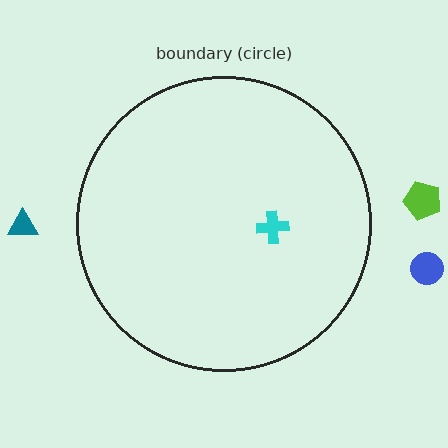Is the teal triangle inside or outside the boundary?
Outside.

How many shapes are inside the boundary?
1 inside, 3 outside.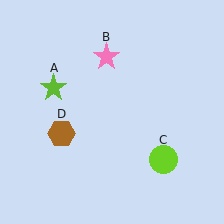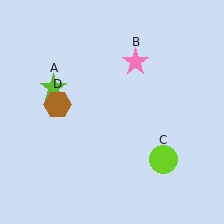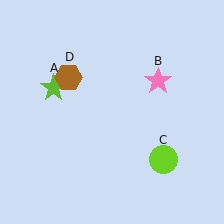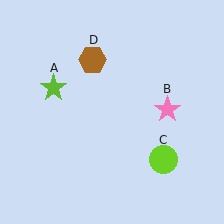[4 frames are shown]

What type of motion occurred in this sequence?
The pink star (object B), brown hexagon (object D) rotated clockwise around the center of the scene.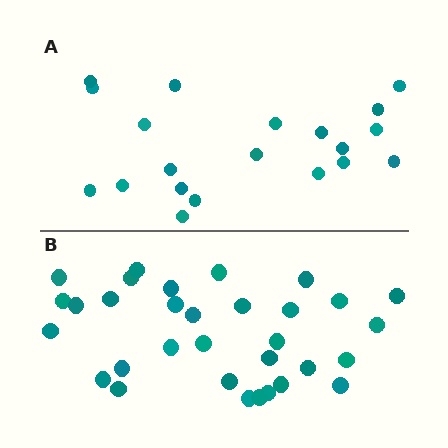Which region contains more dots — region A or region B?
Region B (the bottom region) has more dots.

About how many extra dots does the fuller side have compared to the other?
Region B has roughly 12 or so more dots than region A.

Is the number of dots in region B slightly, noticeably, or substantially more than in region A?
Region B has substantially more. The ratio is roughly 1.6 to 1.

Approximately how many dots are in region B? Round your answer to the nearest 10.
About 30 dots. (The exact count is 32, which rounds to 30.)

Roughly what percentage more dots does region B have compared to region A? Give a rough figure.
About 60% more.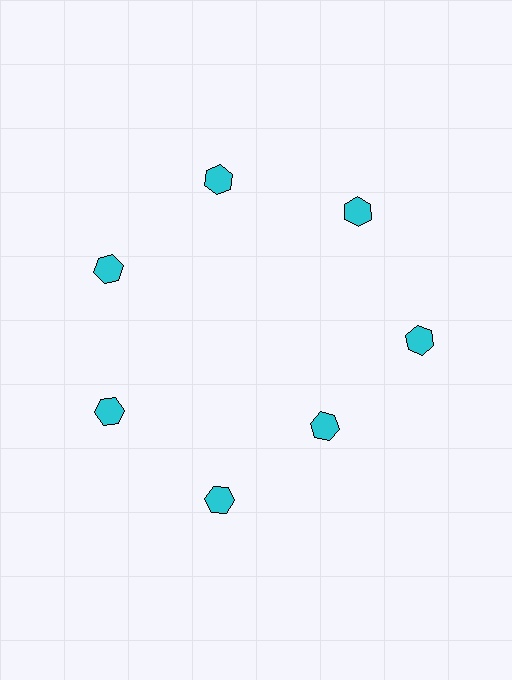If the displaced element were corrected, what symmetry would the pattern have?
It would have 7-fold rotational symmetry — the pattern would map onto itself every 51 degrees.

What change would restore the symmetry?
The symmetry would be restored by moving it outward, back onto the ring so that all 7 hexagons sit at equal angles and equal distance from the center.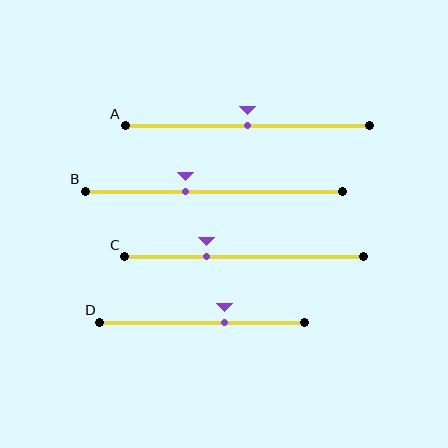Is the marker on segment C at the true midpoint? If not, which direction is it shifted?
No, the marker on segment C is shifted to the left by about 16% of the segment length.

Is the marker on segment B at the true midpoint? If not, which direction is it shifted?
No, the marker on segment B is shifted to the left by about 11% of the segment length.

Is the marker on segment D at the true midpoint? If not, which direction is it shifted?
No, the marker on segment D is shifted to the right by about 11% of the segment length.